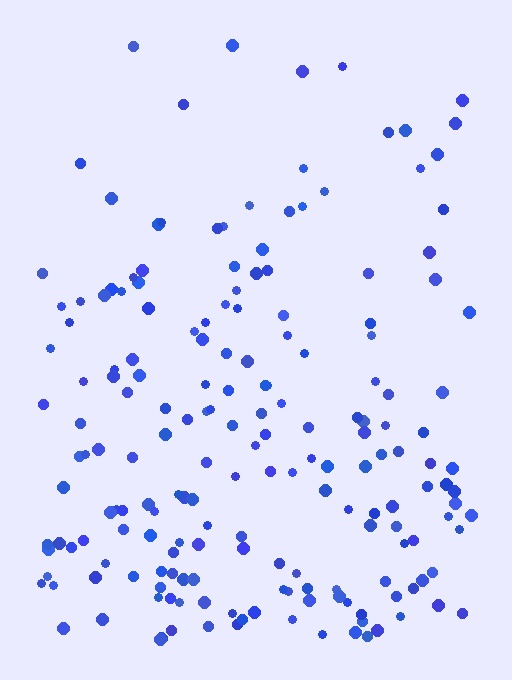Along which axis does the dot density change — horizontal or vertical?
Vertical.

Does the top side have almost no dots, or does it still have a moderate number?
Still a moderate number, just noticeably fewer than the bottom.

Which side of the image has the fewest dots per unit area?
The top.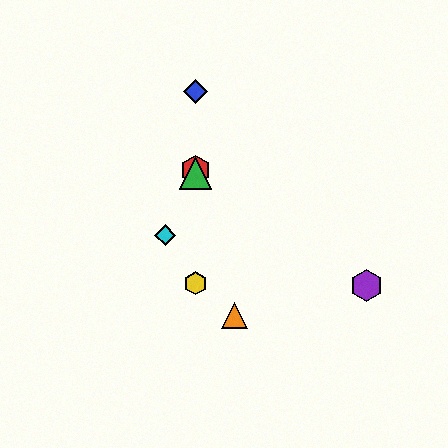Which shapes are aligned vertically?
The red hexagon, the blue diamond, the green triangle, the yellow hexagon are aligned vertically.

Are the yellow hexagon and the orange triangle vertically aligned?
No, the yellow hexagon is at x≈195 and the orange triangle is at x≈235.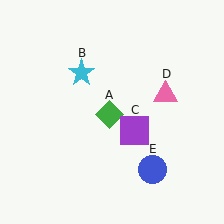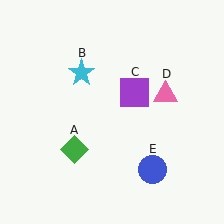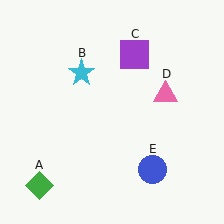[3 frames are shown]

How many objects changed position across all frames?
2 objects changed position: green diamond (object A), purple square (object C).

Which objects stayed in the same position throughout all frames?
Cyan star (object B) and pink triangle (object D) and blue circle (object E) remained stationary.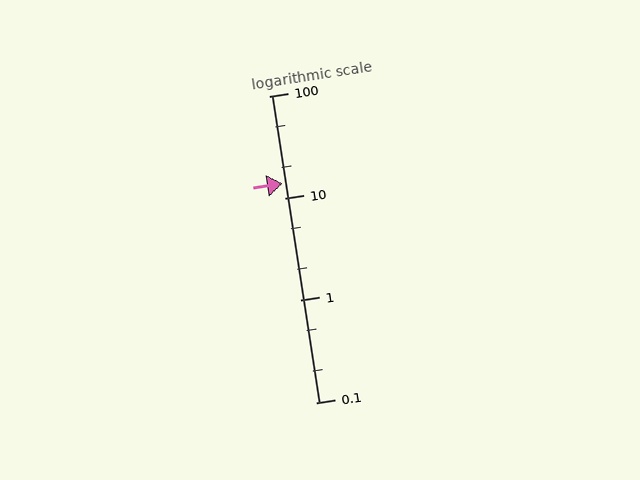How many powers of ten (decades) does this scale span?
The scale spans 3 decades, from 0.1 to 100.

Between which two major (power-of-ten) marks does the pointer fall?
The pointer is between 10 and 100.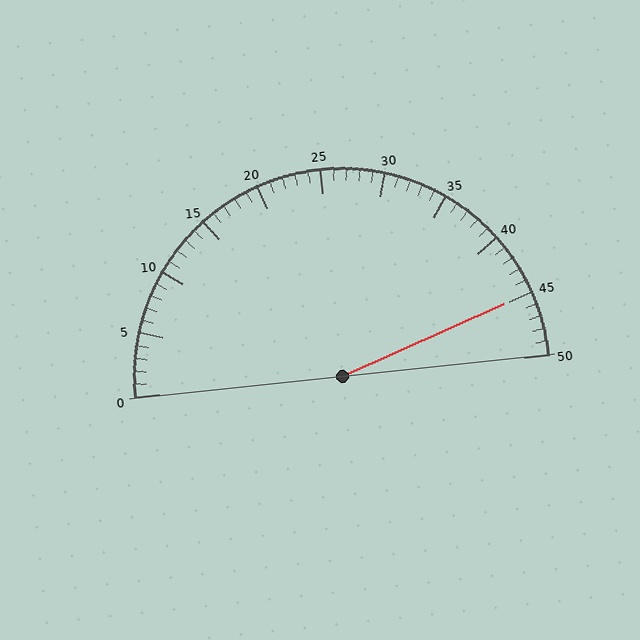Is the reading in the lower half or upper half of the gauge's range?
The reading is in the upper half of the range (0 to 50).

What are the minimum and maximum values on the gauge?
The gauge ranges from 0 to 50.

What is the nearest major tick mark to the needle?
The nearest major tick mark is 45.